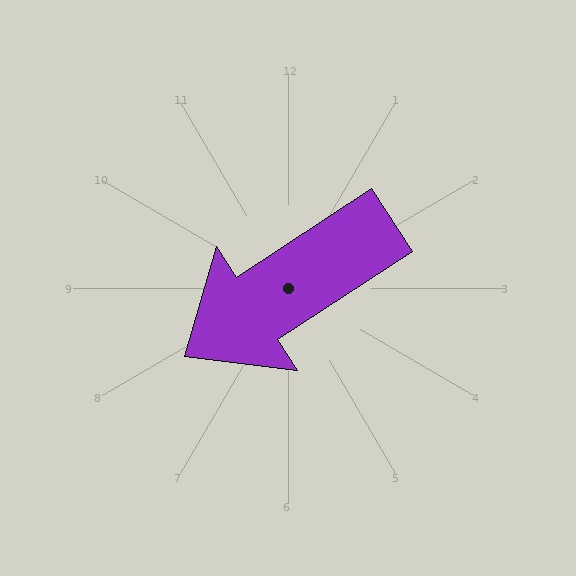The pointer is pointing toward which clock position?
Roughly 8 o'clock.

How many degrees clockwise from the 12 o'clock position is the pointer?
Approximately 237 degrees.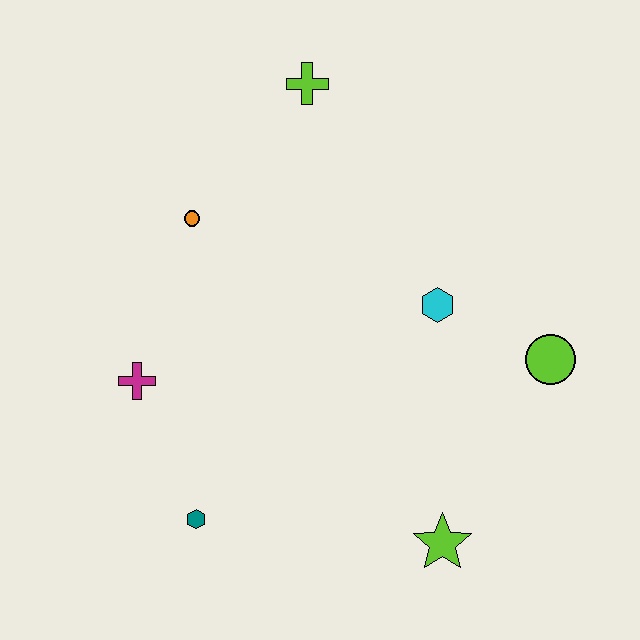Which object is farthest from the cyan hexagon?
The teal hexagon is farthest from the cyan hexagon.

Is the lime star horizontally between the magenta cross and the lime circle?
Yes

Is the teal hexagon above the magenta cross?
No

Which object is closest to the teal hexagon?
The magenta cross is closest to the teal hexagon.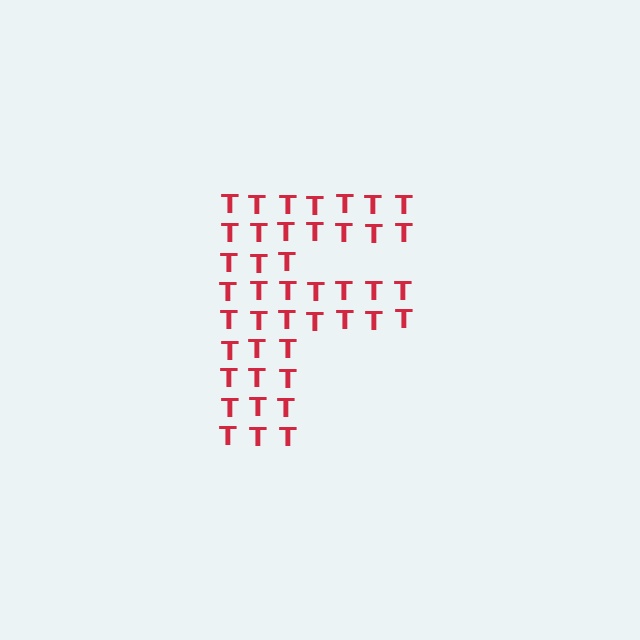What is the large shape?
The large shape is the letter F.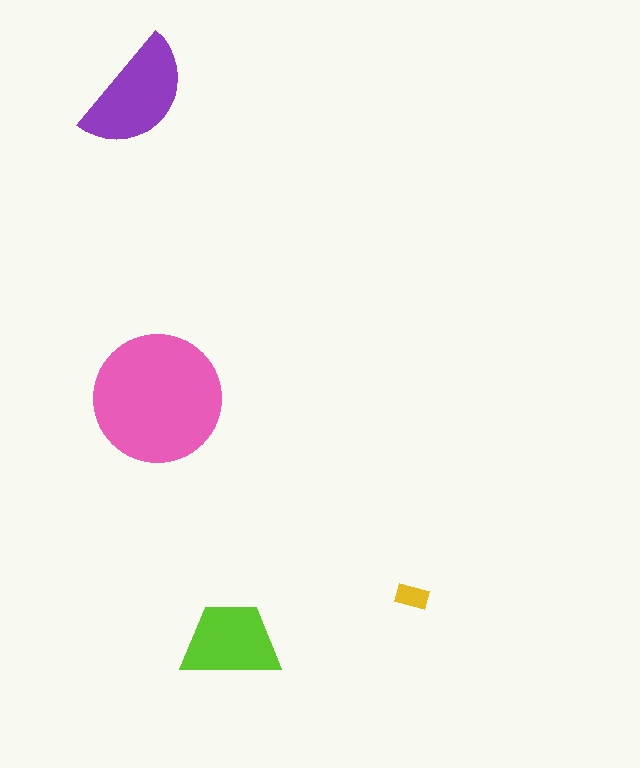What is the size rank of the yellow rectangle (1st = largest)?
4th.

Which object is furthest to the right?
The yellow rectangle is rightmost.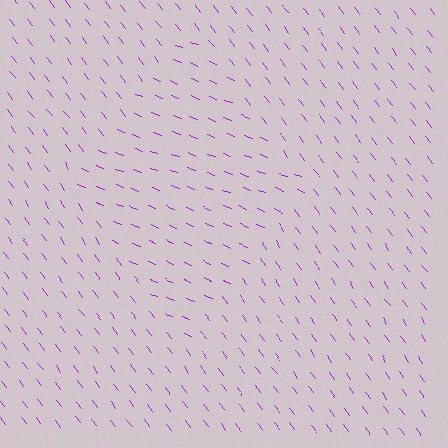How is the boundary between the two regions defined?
The boundary is defined purely by a change in line orientation (approximately 31 degrees difference). All lines are the same color and thickness.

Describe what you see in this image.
The image is filled with small purple line segments. A diamond region in the image has lines oriented differently from the surrounding lines, creating a visible texture boundary.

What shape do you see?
I see a diamond.